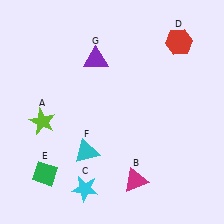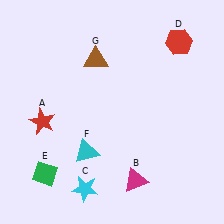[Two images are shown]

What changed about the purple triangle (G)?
In Image 1, G is purple. In Image 2, it changed to brown.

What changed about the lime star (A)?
In Image 1, A is lime. In Image 2, it changed to red.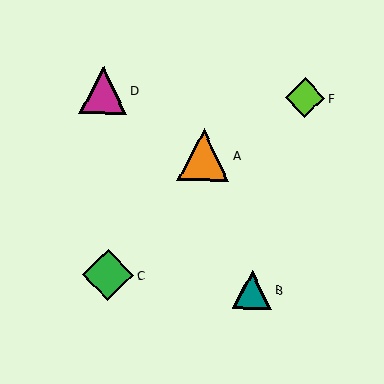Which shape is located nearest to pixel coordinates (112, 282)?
The green diamond (labeled C) at (108, 275) is nearest to that location.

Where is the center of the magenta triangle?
The center of the magenta triangle is at (104, 91).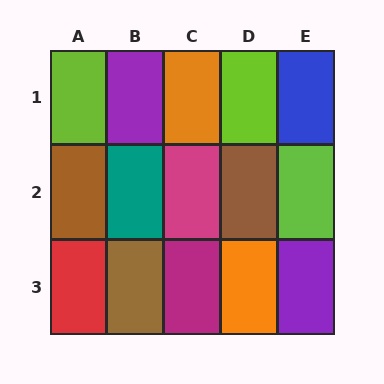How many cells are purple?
2 cells are purple.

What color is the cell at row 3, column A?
Red.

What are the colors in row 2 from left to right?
Brown, teal, magenta, brown, lime.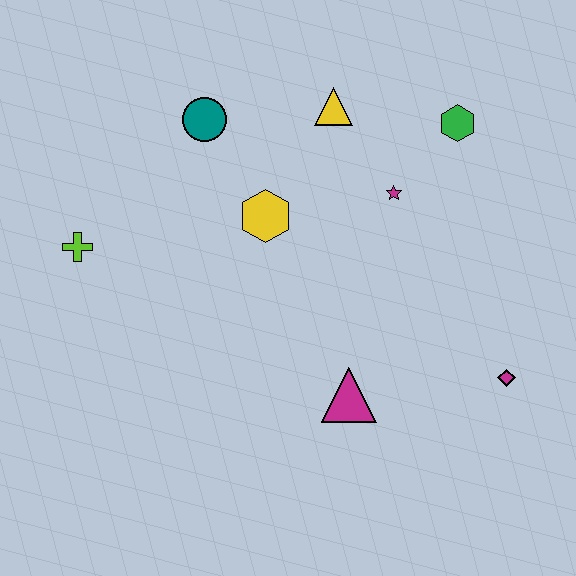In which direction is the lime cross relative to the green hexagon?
The lime cross is to the left of the green hexagon.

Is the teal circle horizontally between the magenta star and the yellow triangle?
No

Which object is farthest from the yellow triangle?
The magenta diamond is farthest from the yellow triangle.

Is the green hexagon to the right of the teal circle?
Yes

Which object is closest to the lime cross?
The teal circle is closest to the lime cross.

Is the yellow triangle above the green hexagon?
Yes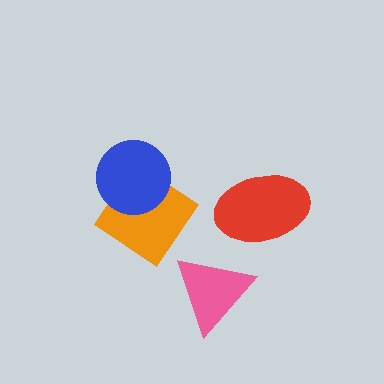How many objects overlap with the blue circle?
1 object overlaps with the blue circle.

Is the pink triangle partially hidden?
No, no other shape covers it.